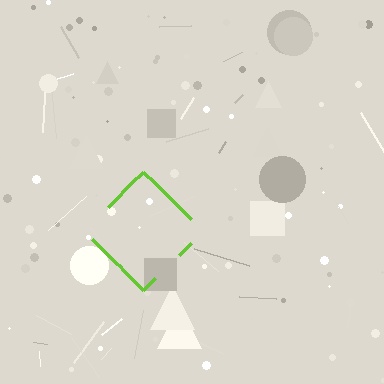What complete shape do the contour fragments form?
The contour fragments form a diamond.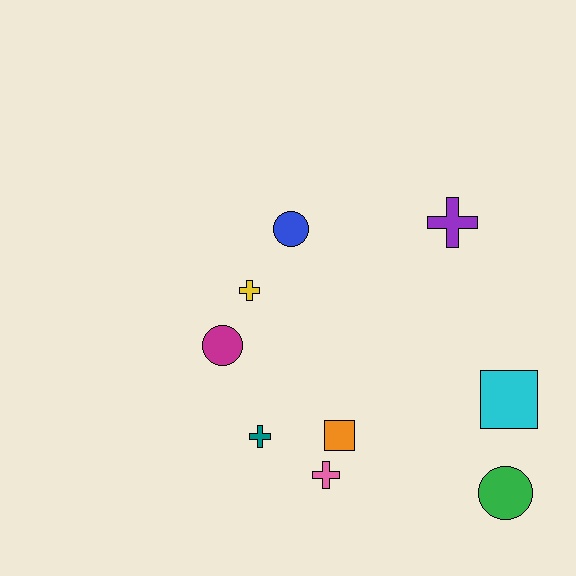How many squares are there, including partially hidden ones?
There are 2 squares.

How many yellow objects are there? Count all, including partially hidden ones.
There is 1 yellow object.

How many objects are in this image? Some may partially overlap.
There are 9 objects.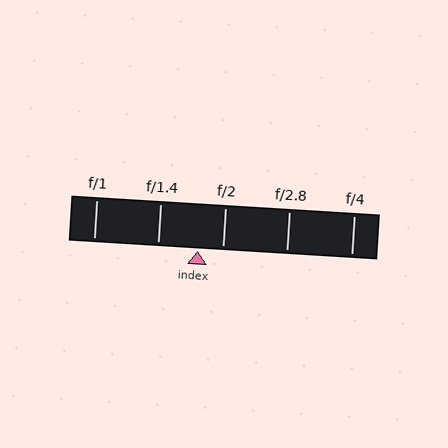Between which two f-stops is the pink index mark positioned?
The index mark is between f/1.4 and f/2.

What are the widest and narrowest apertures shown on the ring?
The widest aperture shown is f/1 and the narrowest is f/4.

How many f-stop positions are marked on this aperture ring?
There are 5 f-stop positions marked.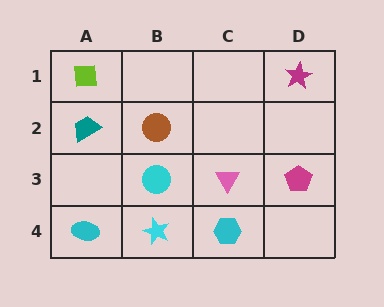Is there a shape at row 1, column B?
No, that cell is empty.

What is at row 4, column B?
A cyan star.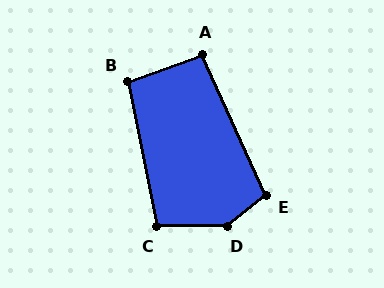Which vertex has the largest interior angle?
D, at approximately 141 degrees.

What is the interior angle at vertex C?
Approximately 102 degrees (obtuse).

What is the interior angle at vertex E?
Approximately 105 degrees (obtuse).